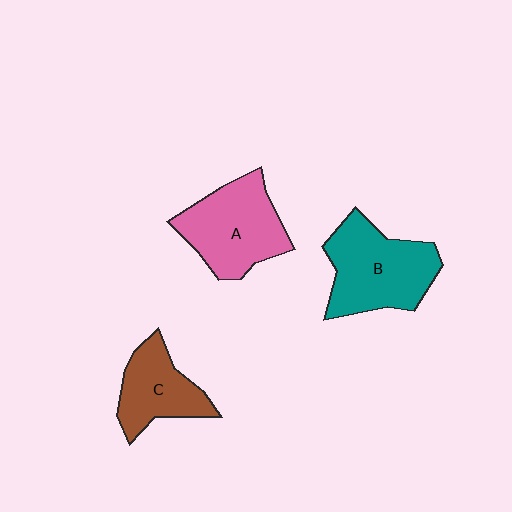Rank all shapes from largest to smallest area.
From largest to smallest: B (teal), A (pink), C (brown).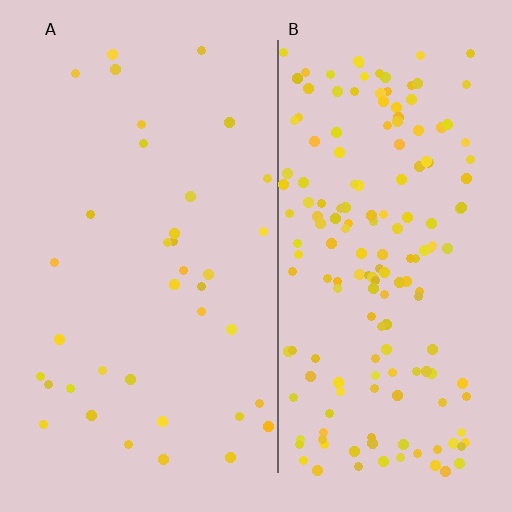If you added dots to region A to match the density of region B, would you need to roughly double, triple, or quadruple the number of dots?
Approximately quadruple.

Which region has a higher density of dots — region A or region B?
B (the right).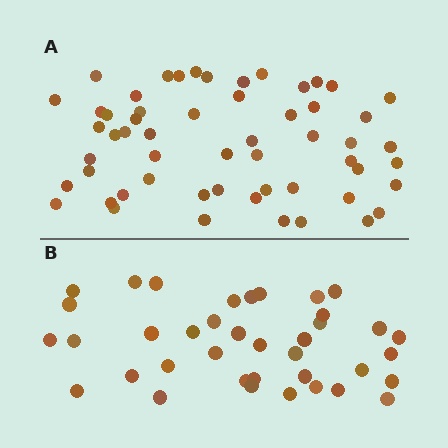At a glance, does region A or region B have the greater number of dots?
Region A (the top region) has more dots.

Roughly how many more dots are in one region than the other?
Region A has approximately 20 more dots than region B.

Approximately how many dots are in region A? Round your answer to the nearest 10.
About 60 dots. (The exact count is 56, which rounds to 60.)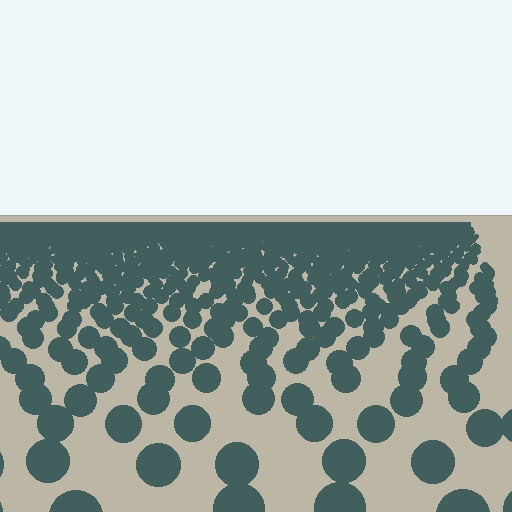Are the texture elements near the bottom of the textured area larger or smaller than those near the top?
Larger. Near the bottom, elements are closer to the viewer and appear at a bigger on-screen size.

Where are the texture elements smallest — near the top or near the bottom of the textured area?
Near the top.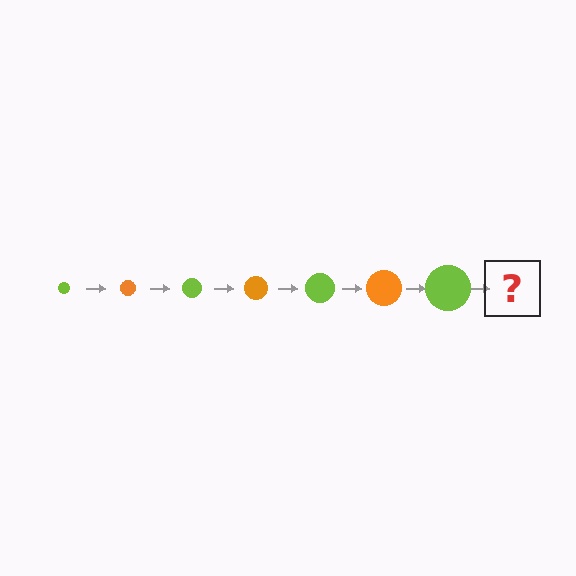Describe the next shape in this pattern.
It should be an orange circle, larger than the previous one.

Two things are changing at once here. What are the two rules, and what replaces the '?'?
The two rules are that the circle grows larger each step and the color cycles through lime and orange. The '?' should be an orange circle, larger than the previous one.